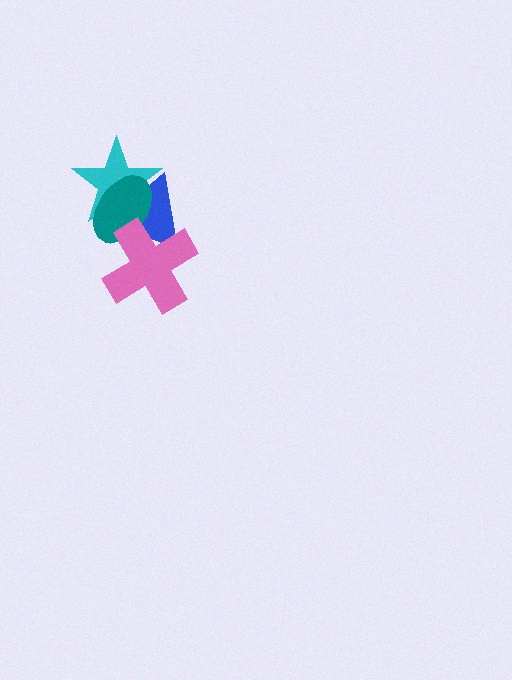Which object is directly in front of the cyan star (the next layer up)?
The blue triangle is directly in front of the cyan star.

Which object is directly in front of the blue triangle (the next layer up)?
The teal ellipse is directly in front of the blue triangle.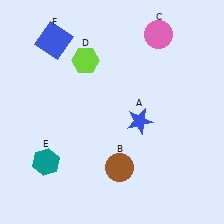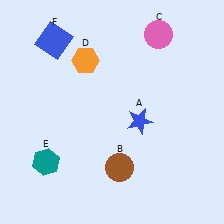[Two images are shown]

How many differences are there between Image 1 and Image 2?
There is 1 difference between the two images.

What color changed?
The hexagon (D) changed from lime in Image 1 to orange in Image 2.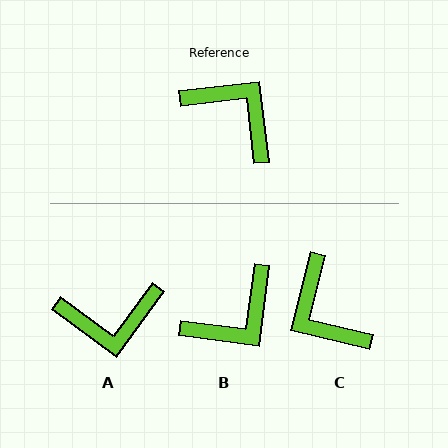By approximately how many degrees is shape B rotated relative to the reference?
Approximately 104 degrees clockwise.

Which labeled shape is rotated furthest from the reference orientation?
C, about 160 degrees away.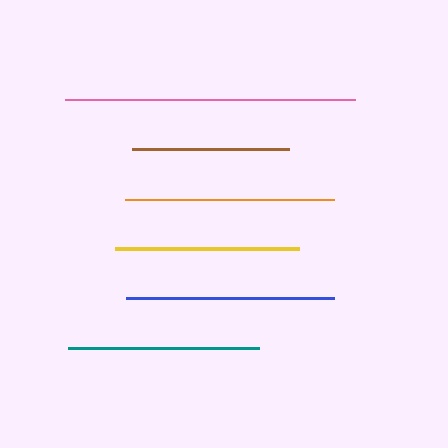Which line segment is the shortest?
The brown line is the shortest at approximately 157 pixels.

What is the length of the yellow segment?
The yellow segment is approximately 183 pixels long.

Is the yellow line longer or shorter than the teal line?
The teal line is longer than the yellow line.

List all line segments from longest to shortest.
From longest to shortest: pink, orange, blue, teal, yellow, brown.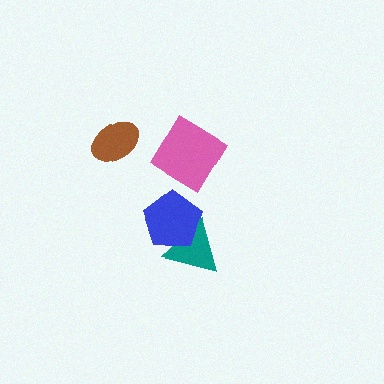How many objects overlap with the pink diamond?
0 objects overlap with the pink diamond.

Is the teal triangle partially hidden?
Yes, it is partially covered by another shape.